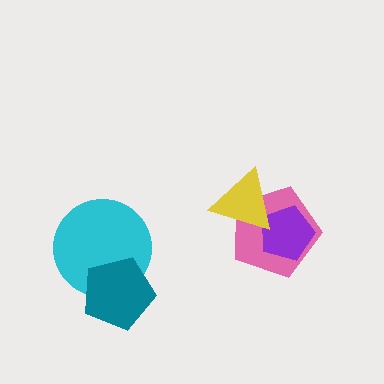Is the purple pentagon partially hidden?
Yes, it is partially covered by another shape.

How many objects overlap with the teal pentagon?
1 object overlaps with the teal pentagon.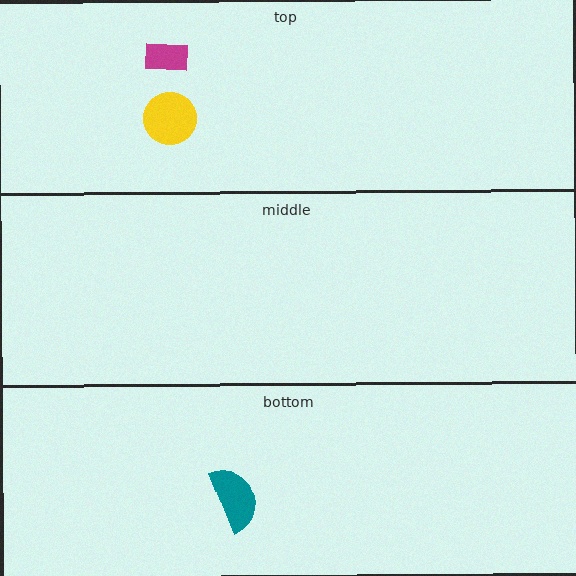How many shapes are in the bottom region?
1.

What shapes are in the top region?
The magenta rectangle, the yellow circle.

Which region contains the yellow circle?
The top region.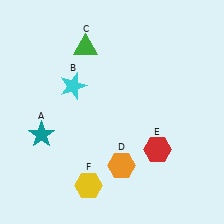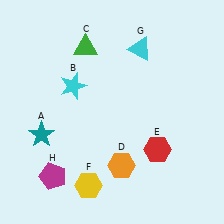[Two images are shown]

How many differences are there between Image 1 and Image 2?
There are 2 differences between the two images.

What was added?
A cyan triangle (G), a magenta pentagon (H) were added in Image 2.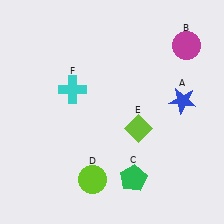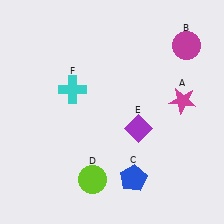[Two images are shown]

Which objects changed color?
A changed from blue to magenta. C changed from green to blue. E changed from lime to purple.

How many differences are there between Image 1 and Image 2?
There are 3 differences between the two images.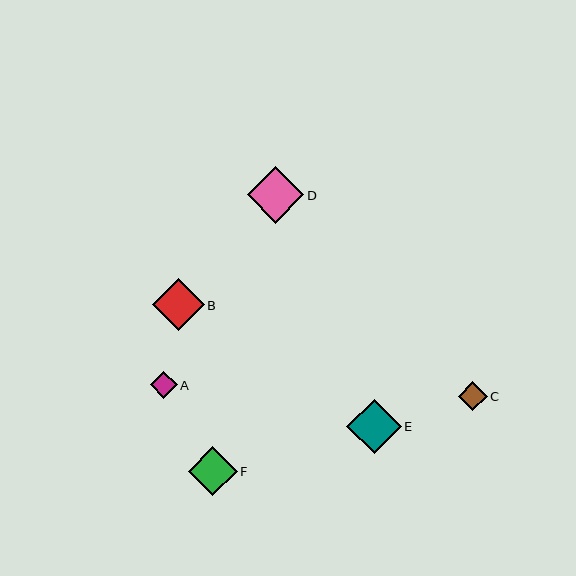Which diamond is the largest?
Diamond D is the largest with a size of approximately 56 pixels.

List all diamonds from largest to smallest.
From largest to smallest: D, E, B, F, C, A.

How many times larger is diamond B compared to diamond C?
Diamond B is approximately 1.8 times the size of diamond C.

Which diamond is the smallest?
Diamond A is the smallest with a size of approximately 27 pixels.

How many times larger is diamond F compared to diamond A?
Diamond F is approximately 1.8 times the size of diamond A.